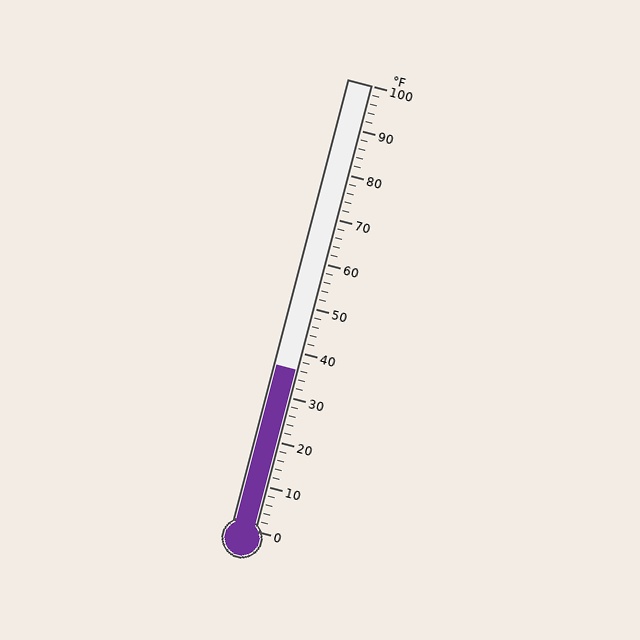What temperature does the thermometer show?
The thermometer shows approximately 36°F.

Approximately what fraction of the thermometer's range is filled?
The thermometer is filled to approximately 35% of its range.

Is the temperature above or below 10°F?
The temperature is above 10°F.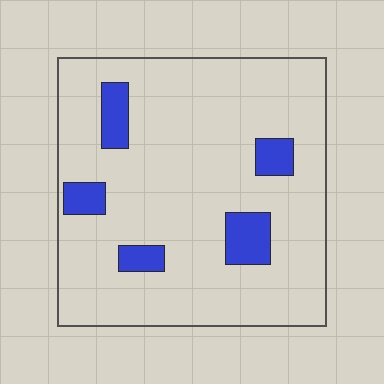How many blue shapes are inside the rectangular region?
5.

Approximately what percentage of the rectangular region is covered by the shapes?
Approximately 10%.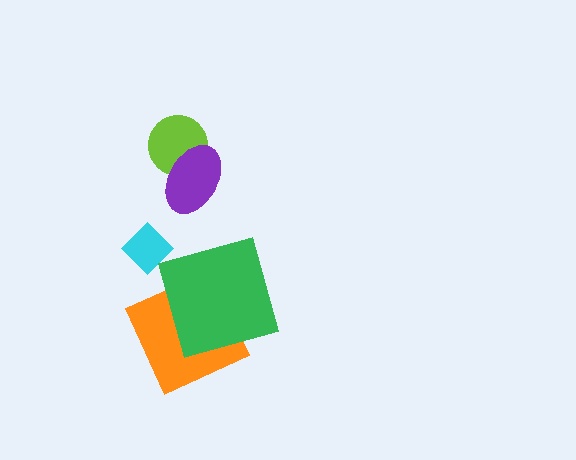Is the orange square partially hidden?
Yes, it is partially covered by another shape.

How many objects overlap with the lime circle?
1 object overlaps with the lime circle.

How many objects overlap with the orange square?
1 object overlaps with the orange square.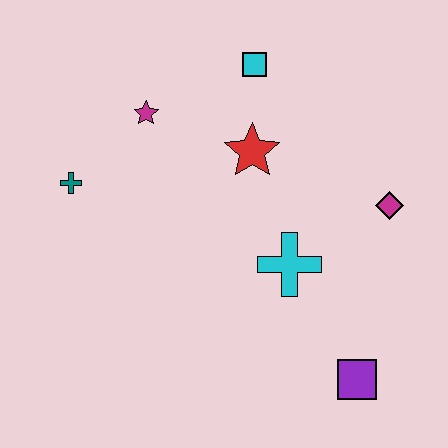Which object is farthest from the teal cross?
The purple square is farthest from the teal cross.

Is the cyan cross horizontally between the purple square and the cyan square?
Yes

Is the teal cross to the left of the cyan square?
Yes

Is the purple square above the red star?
No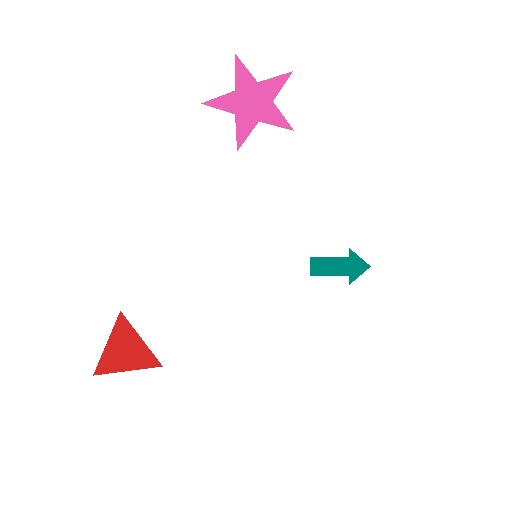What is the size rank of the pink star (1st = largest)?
1st.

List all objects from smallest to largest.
The teal arrow, the red triangle, the pink star.